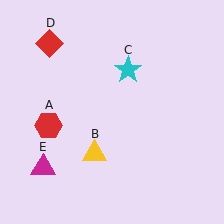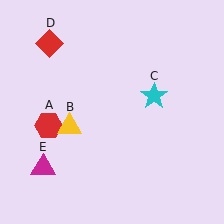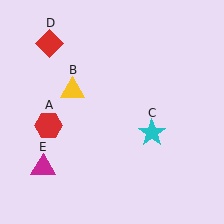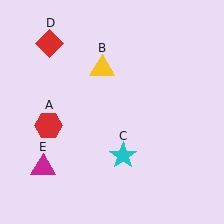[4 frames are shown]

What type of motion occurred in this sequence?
The yellow triangle (object B), cyan star (object C) rotated clockwise around the center of the scene.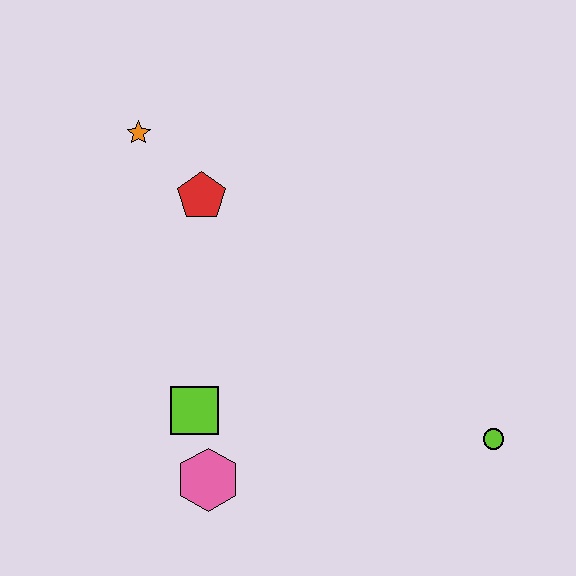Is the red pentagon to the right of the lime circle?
No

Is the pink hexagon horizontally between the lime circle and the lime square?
Yes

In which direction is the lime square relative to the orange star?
The lime square is below the orange star.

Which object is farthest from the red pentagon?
The lime circle is farthest from the red pentagon.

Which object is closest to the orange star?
The red pentagon is closest to the orange star.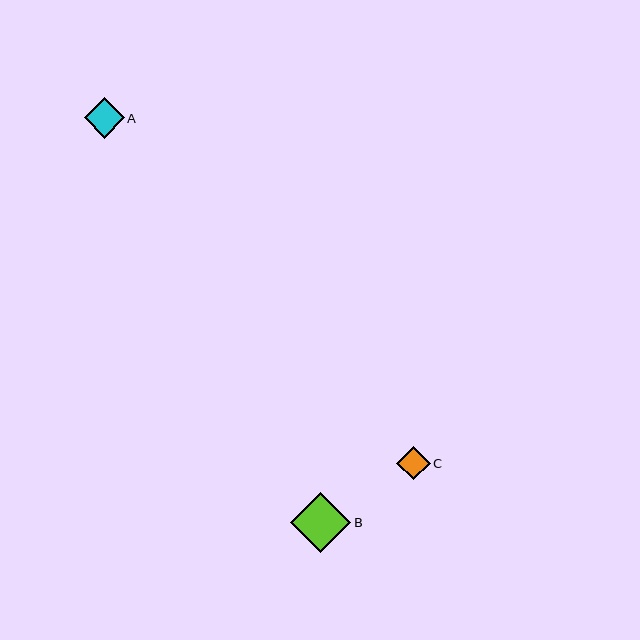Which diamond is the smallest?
Diamond C is the smallest with a size of approximately 34 pixels.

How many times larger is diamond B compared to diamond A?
Diamond B is approximately 1.5 times the size of diamond A.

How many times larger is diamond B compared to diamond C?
Diamond B is approximately 1.8 times the size of diamond C.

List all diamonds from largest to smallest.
From largest to smallest: B, A, C.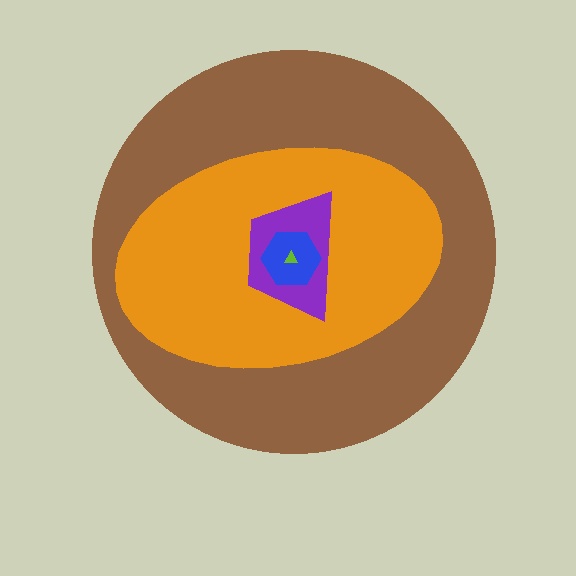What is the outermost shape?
The brown circle.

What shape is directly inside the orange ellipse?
The purple trapezoid.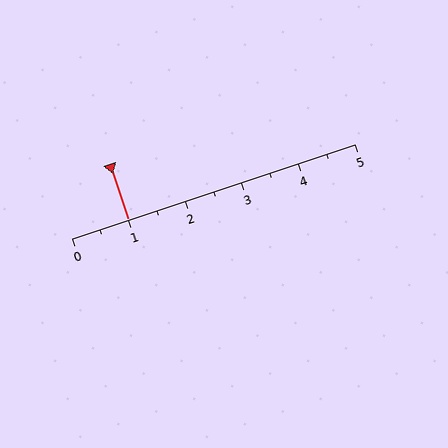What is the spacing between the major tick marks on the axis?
The major ticks are spaced 1 apart.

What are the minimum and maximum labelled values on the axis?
The axis runs from 0 to 5.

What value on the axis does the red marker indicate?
The marker indicates approximately 1.